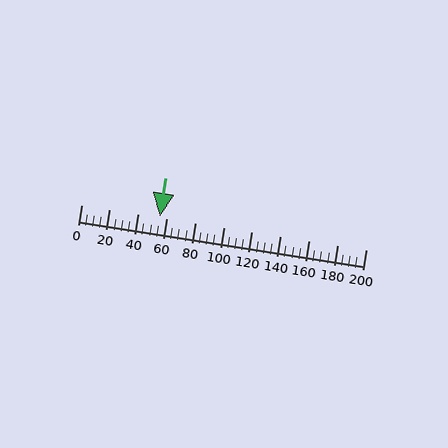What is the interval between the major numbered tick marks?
The major tick marks are spaced 20 units apart.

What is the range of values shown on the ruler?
The ruler shows values from 0 to 200.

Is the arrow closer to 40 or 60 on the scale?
The arrow is closer to 60.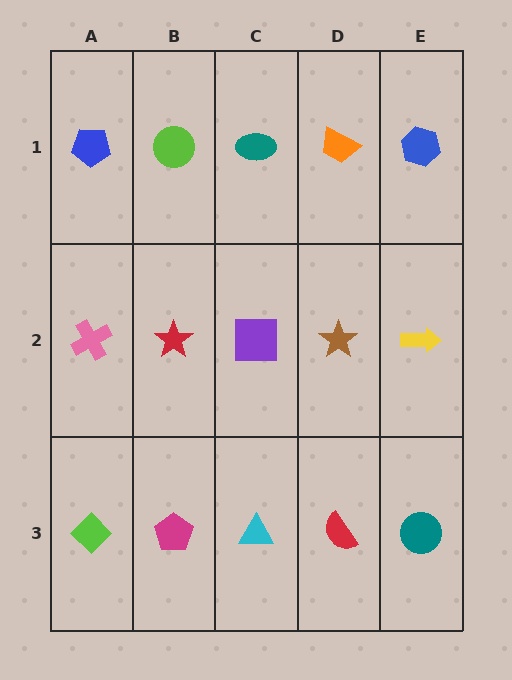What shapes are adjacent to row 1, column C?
A purple square (row 2, column C), a lime circle (row 1, column B), an orange trapezoid (row 1, column D).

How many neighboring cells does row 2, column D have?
4.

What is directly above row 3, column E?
A yellow arrow.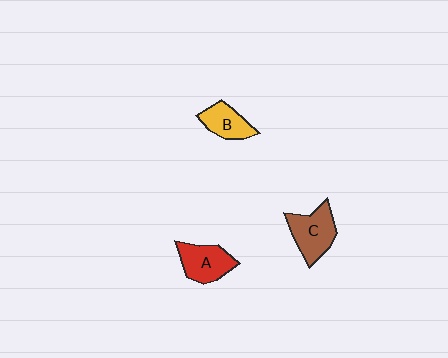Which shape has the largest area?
Shape C (brown).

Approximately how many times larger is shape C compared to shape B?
Approximately 1.4 times.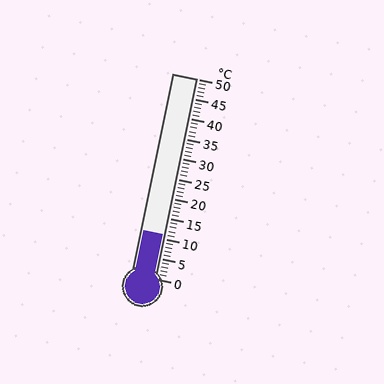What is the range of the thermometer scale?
The thermometer scale ranges from 0°C to 50°C.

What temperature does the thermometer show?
The thermometer shows approximately 11°C.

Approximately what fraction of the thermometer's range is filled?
The thermometer is filled to approximately 20% of its range.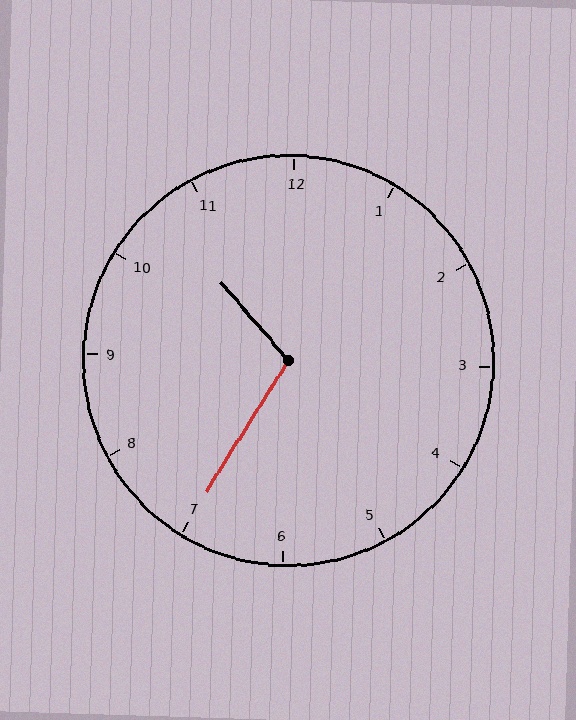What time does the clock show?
10:35.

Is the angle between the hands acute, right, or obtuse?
It is obtuse.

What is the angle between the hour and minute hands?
Approximately 108 degrees.